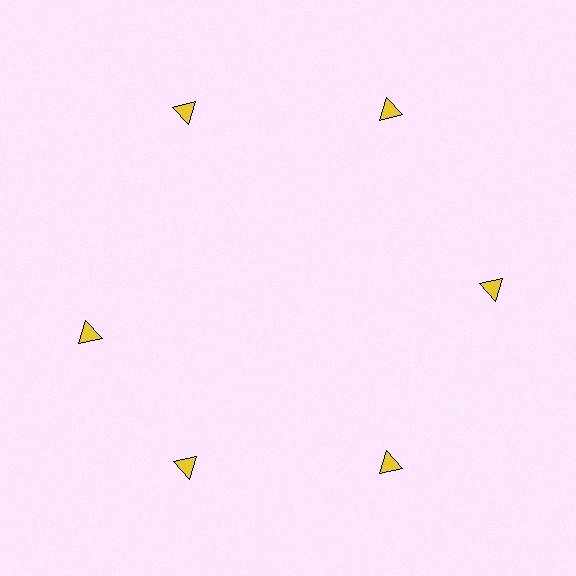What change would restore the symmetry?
The symmetry would be restored by rotating it back into even spacing with its neighbors so that all 6 triangles sit at equal angles and equal distance from the center.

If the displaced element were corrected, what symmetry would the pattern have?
It would have 6-fold rotational symmetry — the pattern would map onto itself every 60 degrees.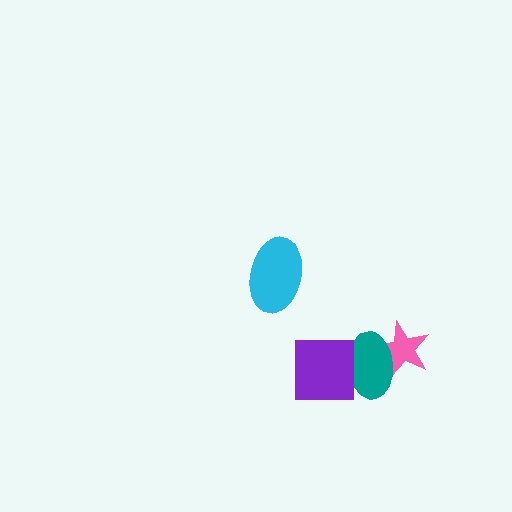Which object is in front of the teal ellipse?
The purple square is in front of the teal ellipse.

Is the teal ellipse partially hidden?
Yes, it is partially covered by another shape.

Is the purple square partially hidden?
No, no other shape covers it.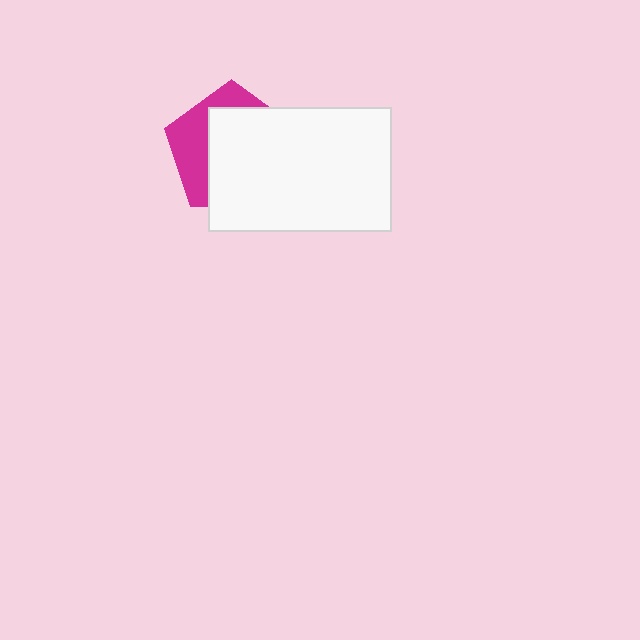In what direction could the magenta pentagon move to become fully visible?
The magenta pentagon could move toward the upper-left. That would shift it out from behind the white rectangle entirely.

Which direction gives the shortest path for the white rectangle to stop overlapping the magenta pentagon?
Moving toward the lower-right gives the shortest separation.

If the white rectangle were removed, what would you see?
You would see the complete magenta pentagon.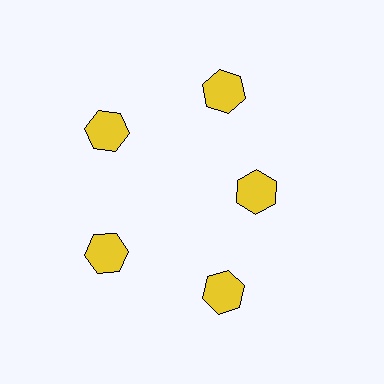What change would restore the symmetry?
The symmetry would be restored by moving it outward, back onto the ring so that all 5 hexagons sit at equal angles and equal distance from the center.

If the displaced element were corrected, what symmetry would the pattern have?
It would have 5-fold rotational symmetry — the pattern would map onto itself every 72 degrees.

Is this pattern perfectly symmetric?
No. The 5 yellow hexagons are arranged in a ring, but one element near the 3 o'clock position is pulled inward toward the center, breaking the 5-fold rotational symmetry.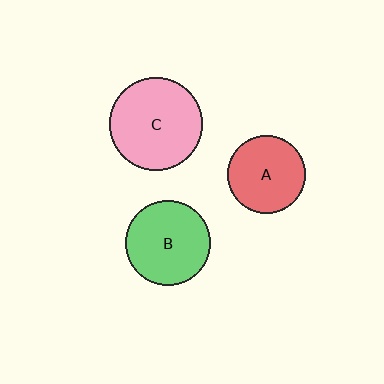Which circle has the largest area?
Circle C (pink).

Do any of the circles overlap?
No, none of the circles overlap.